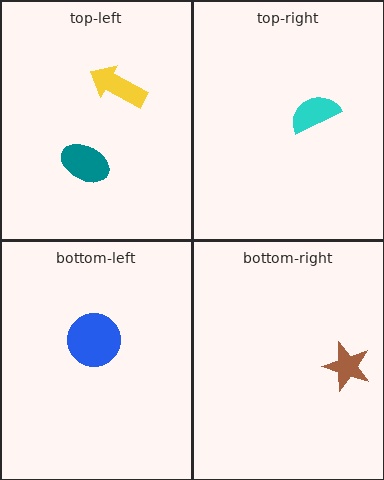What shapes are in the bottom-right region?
The brown star.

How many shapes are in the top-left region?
2.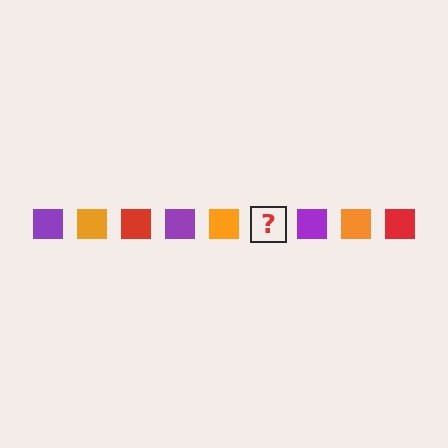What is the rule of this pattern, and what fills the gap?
The rule is that the pattern cycles through purple, orange, red squares. The gap should be filled with a red square.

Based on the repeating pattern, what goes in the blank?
The blank should be a red square.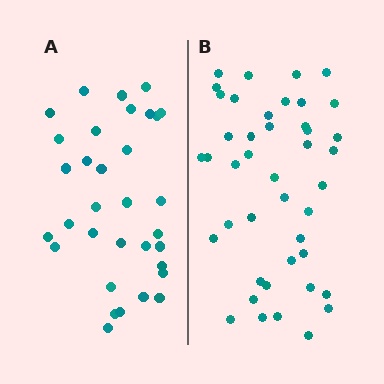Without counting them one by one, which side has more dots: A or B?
Region B (the right region) has more dots.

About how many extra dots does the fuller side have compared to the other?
Region B has roughly 10 or so more dots than region A.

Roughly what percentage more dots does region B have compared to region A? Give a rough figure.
About 30% more.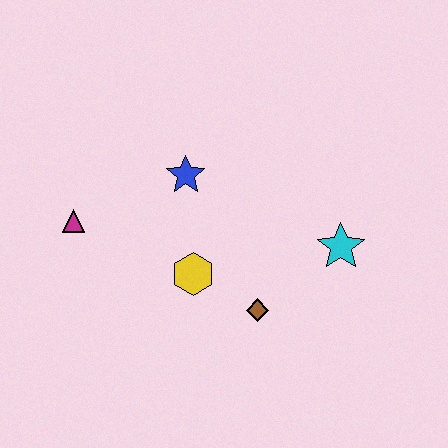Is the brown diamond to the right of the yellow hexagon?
Yes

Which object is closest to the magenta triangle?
The blue star is closest to the magenta triangle.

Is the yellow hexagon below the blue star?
Yes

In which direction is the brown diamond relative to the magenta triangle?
The brown diamond is to the right of the magenta triangle.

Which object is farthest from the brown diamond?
The magenta triangle is farthest from the brown diamond.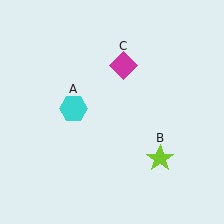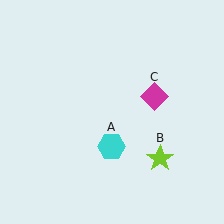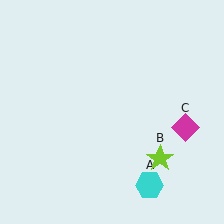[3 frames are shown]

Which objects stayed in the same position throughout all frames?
Lime star (object B) remained stationary.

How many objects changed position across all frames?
2 objects changed position: cyan hexagon (object A), magenta diamond (object C).